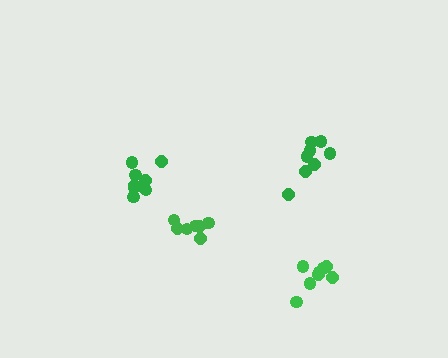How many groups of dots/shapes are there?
There are 4 groups.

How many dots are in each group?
Group 1: 8 dots, Group 2: 7 dots, Group 3: 10 dots, Group 4: 9 dots (34 total).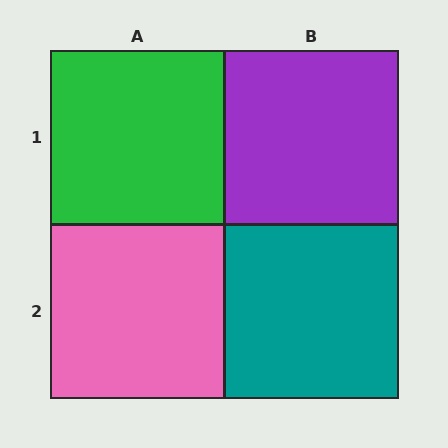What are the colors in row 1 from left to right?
Green, purple.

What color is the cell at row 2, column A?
Pink.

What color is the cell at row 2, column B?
Teal.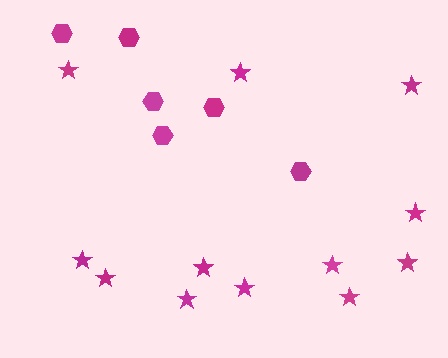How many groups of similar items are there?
There are 2 groups: one group of hexagons (6) and one group of stars (12).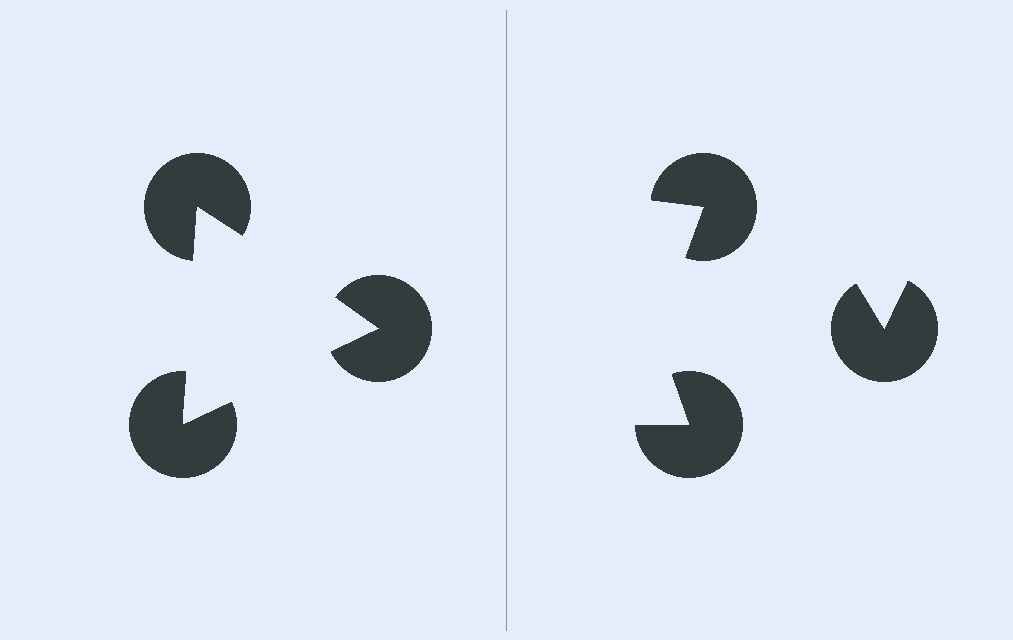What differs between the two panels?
The pac-man discs are positioned identically on both sides; only the wedge orientations differ. On the left they align to a triangle; on the right they are misaligned.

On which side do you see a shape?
An illusory triangle appears on the left side. On the right side the wedge cuts are rotated, so no coherent shape forms.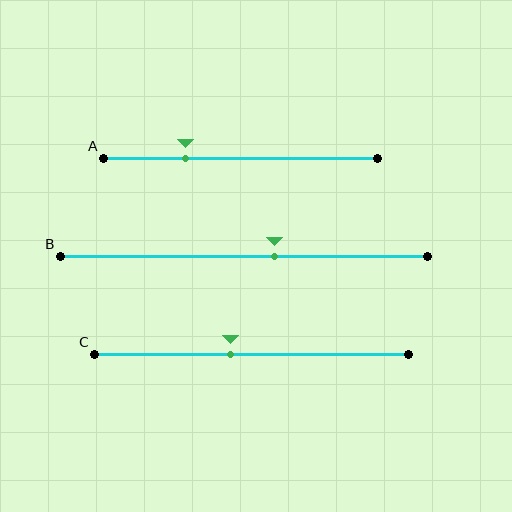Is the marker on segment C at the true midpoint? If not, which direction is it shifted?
No, the marker on segment C is shifted to the left by about 7% of the segment length.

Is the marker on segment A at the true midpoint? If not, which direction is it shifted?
No, the marker on segment A is shifted to the left by about 20% of the segment length.